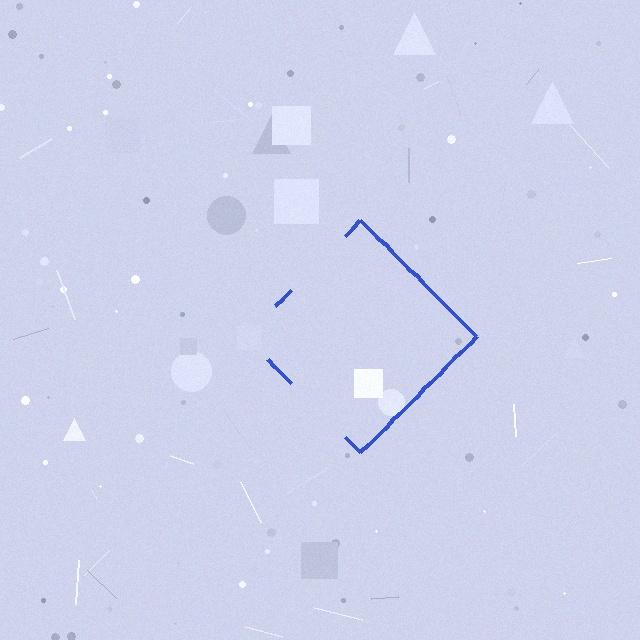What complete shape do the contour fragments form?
The contour fragments form a diamond.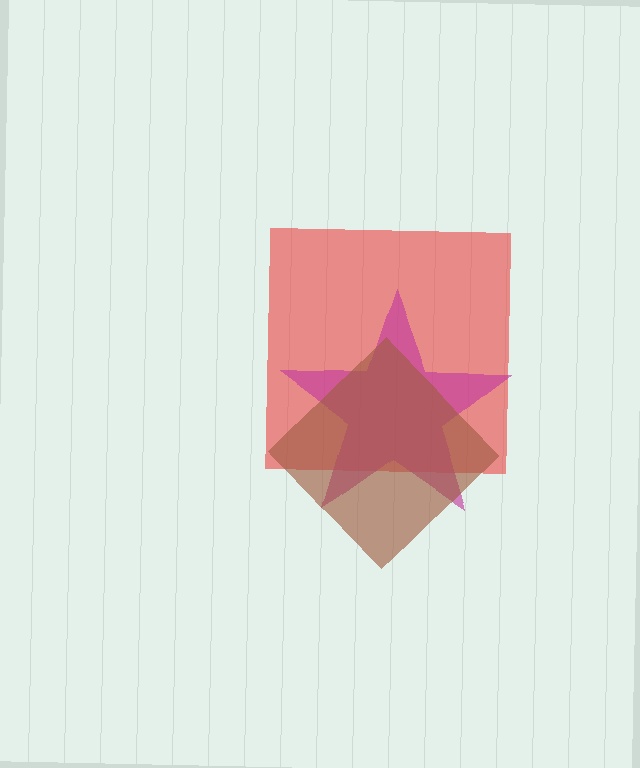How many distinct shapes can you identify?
There are 3 distinct shapes: a red square, a magenta star, a brown diamond.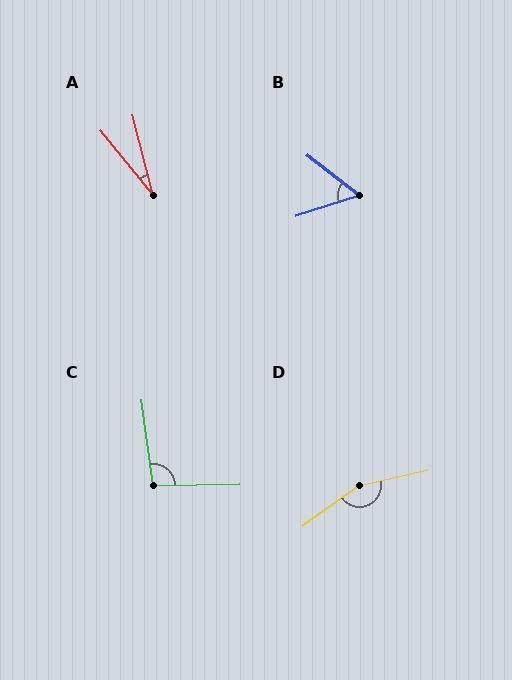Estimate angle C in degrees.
Approximately 97 degrees.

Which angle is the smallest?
A, at approximately 25 degrees.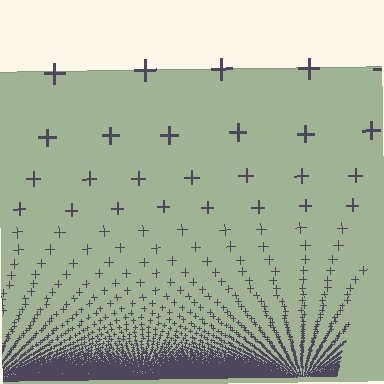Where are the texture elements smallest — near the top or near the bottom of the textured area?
Near the bottom.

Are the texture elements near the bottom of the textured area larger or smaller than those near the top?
Smaller. The gradient is inverted — elements near the bottom are smaller and denser.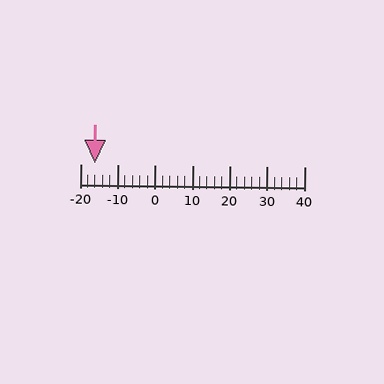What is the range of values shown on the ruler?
The ruler shows values from -20 to 40.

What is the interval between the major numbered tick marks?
The major tick marks are spaced 10 units apart.